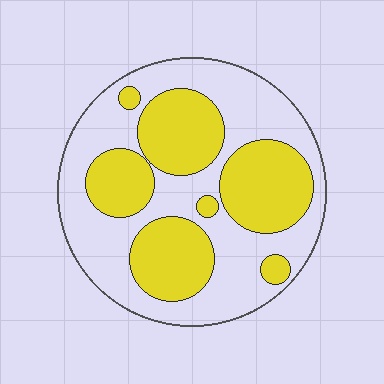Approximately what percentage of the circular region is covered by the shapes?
Approximately 45%.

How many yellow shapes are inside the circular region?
7.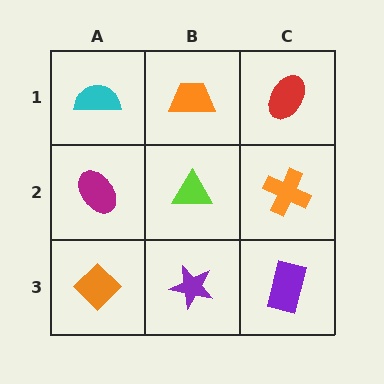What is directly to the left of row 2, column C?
A lime triangle.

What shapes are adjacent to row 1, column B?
A lime triangle (row 2, column B), a cyan semicircle (row 1, column A), a red ellipse (row 1, column C).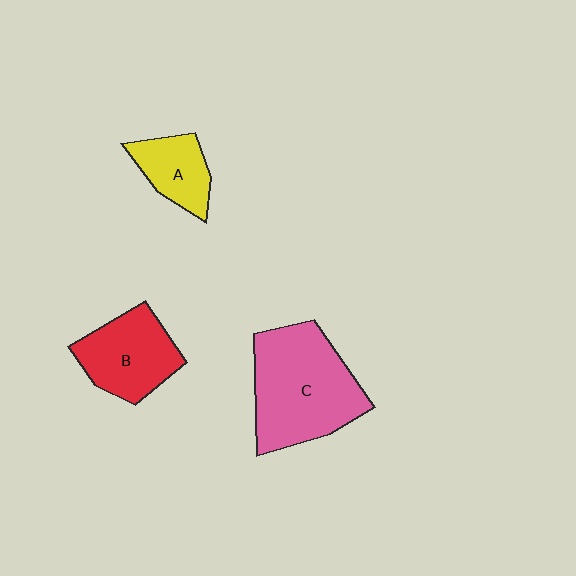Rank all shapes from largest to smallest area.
From largest to smallest: C (pink), B (red), A (yellow).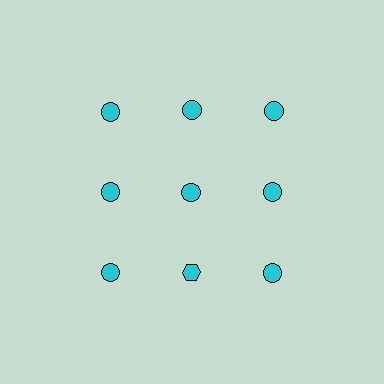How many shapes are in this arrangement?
There are 9 shapes arranged in a grid pattern.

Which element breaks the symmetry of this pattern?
The cyan hexagon in the third row, second from left column breaks the symmetry. All other shapes are cyan circles.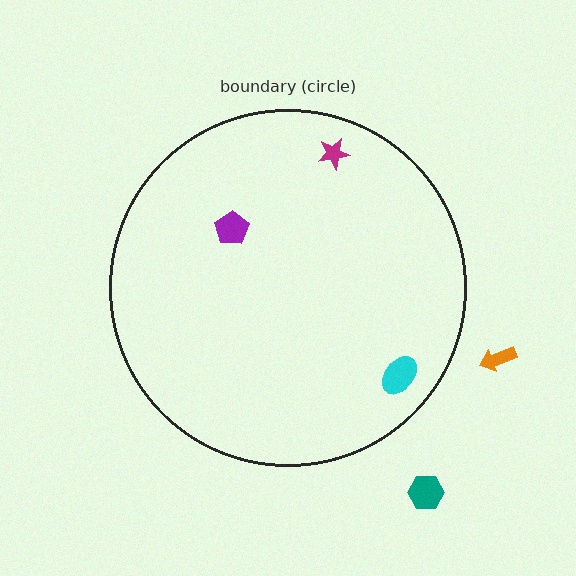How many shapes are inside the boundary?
3 inside, 2 outside.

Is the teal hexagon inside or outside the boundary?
Outside.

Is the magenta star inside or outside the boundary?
Inside.